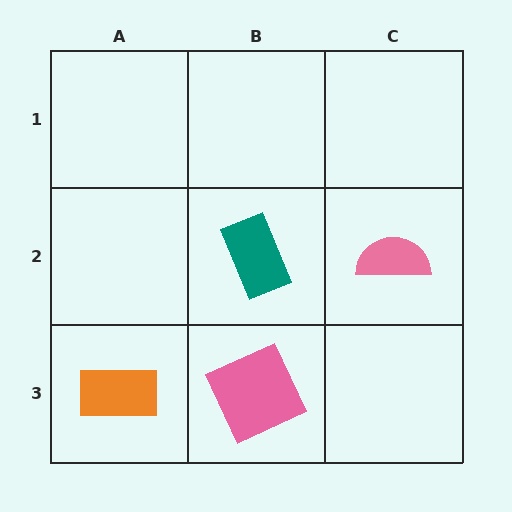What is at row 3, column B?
A pink square.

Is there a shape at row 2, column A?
No, that cell is empty.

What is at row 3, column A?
An orange rectangle.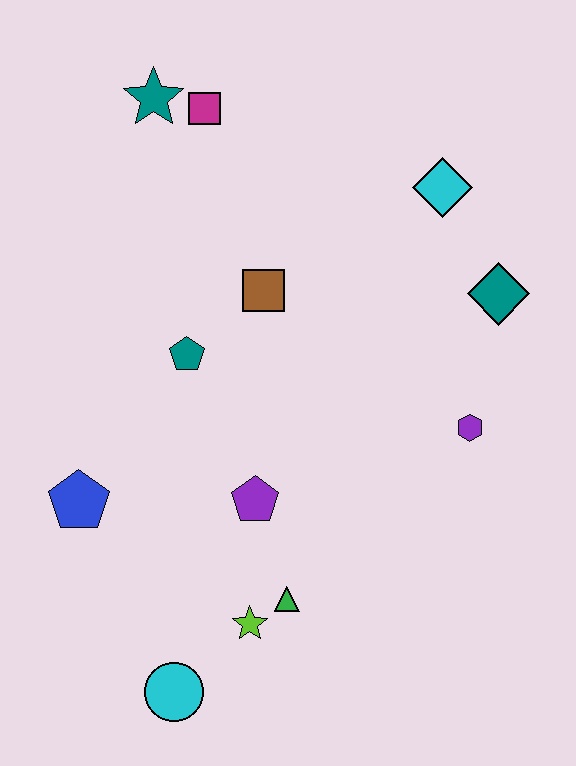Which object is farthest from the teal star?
The cyan circle is farthest from the teal star.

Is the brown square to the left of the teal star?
No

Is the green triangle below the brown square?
Yes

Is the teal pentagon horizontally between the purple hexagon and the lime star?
No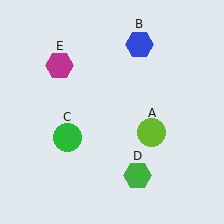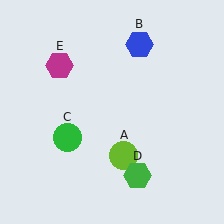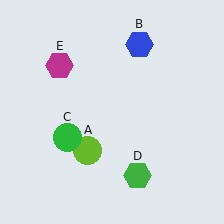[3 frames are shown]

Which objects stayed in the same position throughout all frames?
Blue hexagon (object B) and green circle (object C) and green hexagon (object D) and magenta hexagon (object E) remained stationary.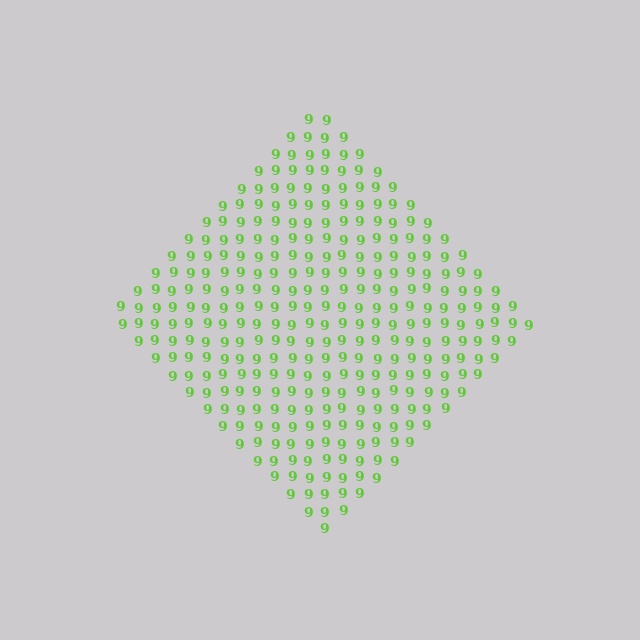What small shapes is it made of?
It is made of small digit 9's.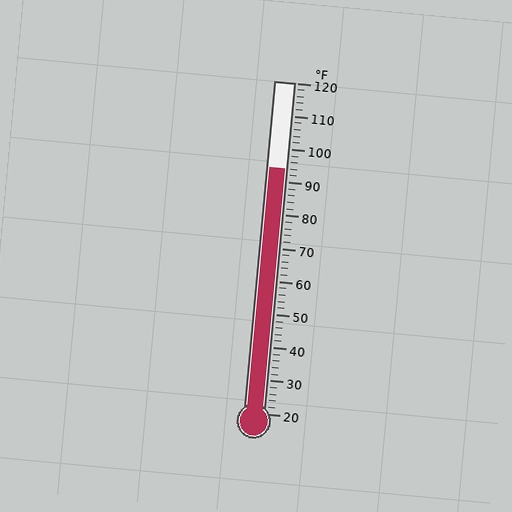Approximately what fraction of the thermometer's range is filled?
The thermometer is filled to approximately 75% of its range.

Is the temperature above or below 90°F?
The temperature is above 90°F.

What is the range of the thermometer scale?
The thermometer scale ranges from 20°F to 120°F.